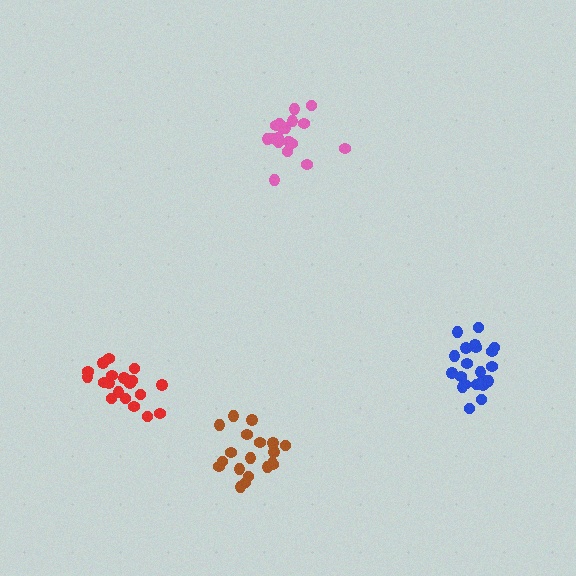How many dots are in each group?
Group 1: 21 dots, Group 2: 20 dots, Group 3: 20 dots, Group 4: 19 dots (80 total).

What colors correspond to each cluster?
The clusters are colored: blue, pink, red, brown.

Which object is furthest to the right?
The blue cluster is rightmost.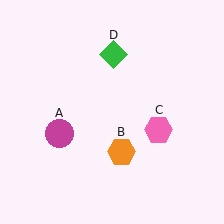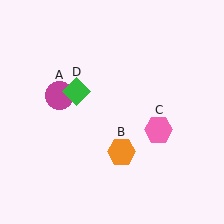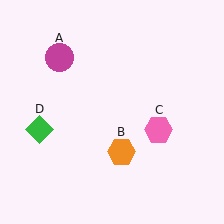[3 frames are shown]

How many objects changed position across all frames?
2 objects changed position: magenta circle (object A), green diamond (object D).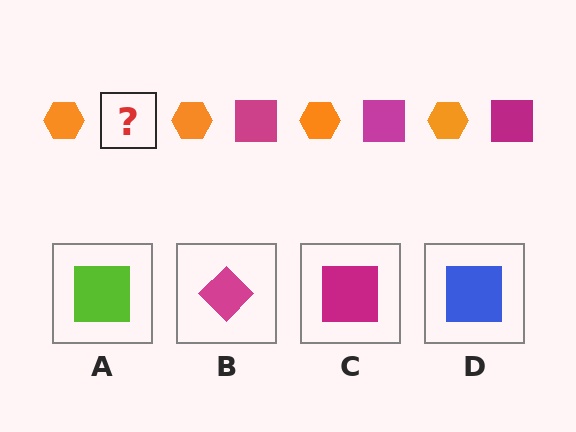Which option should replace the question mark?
Option C.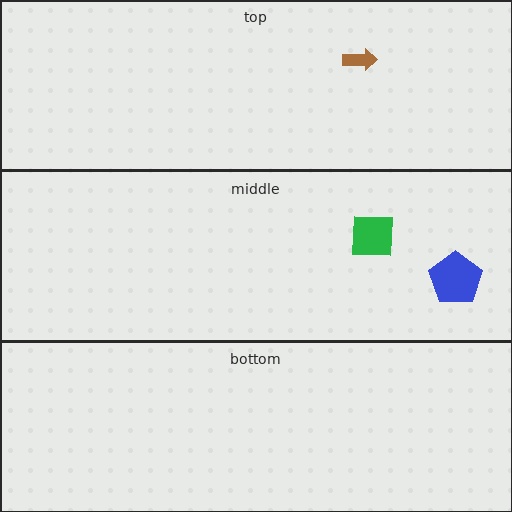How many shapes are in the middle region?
2.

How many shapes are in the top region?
1.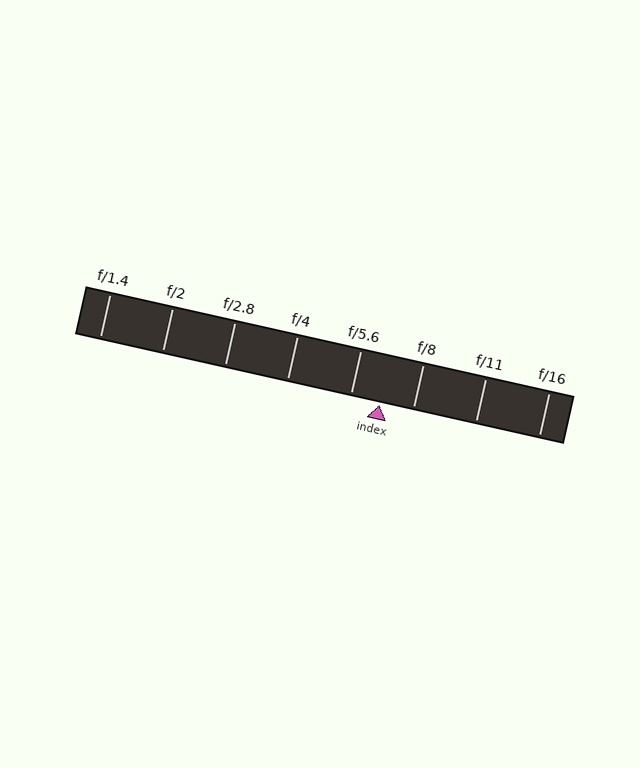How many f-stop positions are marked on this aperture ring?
There are 8 f-stop positions marked.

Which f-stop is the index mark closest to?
The index mark is closest to f/5.6.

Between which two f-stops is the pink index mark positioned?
The index mark is between f/5.6 and f/8.